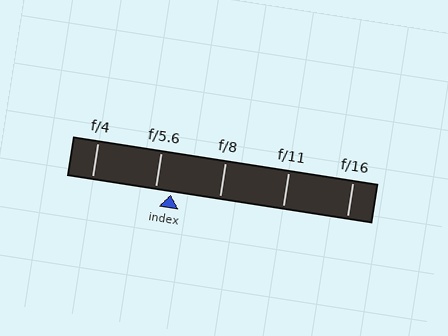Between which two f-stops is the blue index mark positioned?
The index mark is between f/5.6 and f/8.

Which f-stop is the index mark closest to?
The index mark is closest to f/5.6.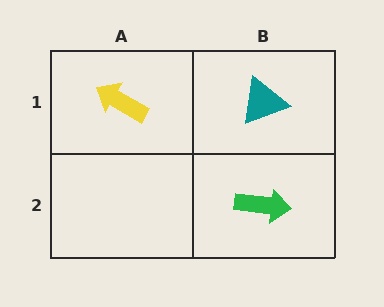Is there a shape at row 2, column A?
No, that cell is empty.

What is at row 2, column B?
A green arrow.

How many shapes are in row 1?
2 shapes.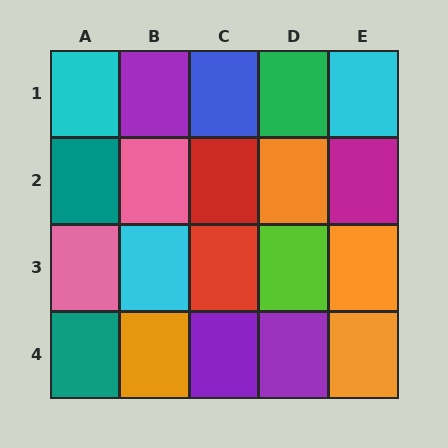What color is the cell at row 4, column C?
Purple.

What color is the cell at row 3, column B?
Cyan.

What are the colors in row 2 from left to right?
Teal, pink, red, orange, magenta.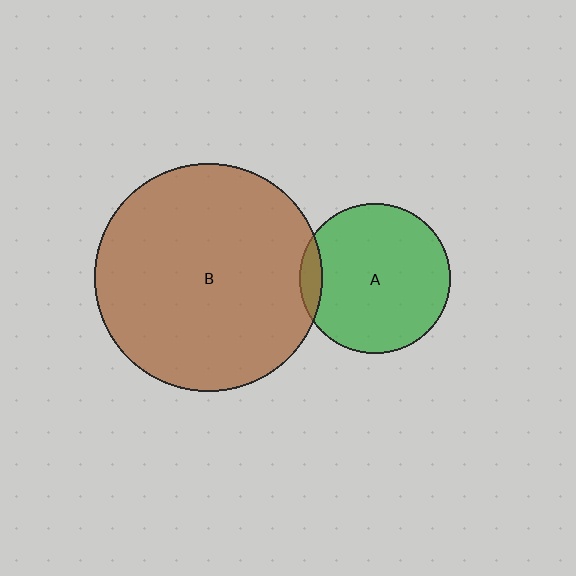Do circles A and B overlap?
Yes.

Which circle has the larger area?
Circle B (brown).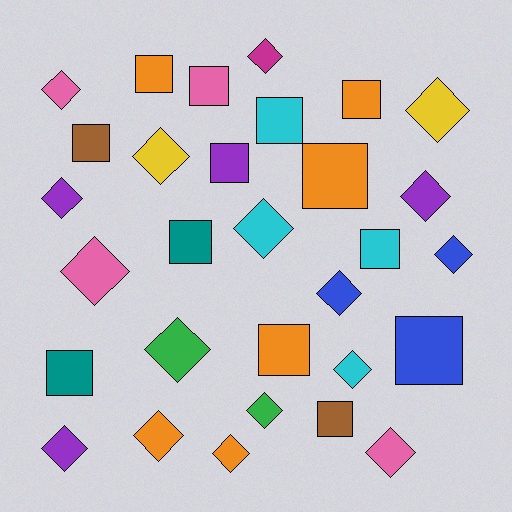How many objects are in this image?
There are 30 objects.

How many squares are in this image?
There are 13 squares.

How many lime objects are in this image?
There are no lime objects.